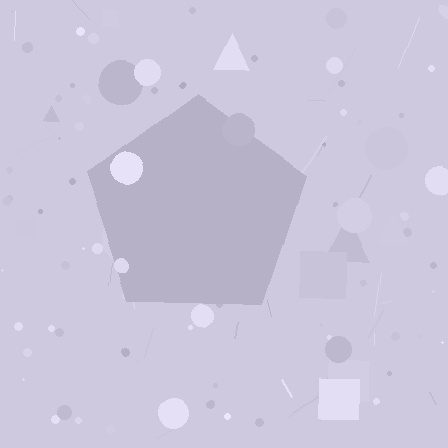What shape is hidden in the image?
A pentagon is hidden in the image.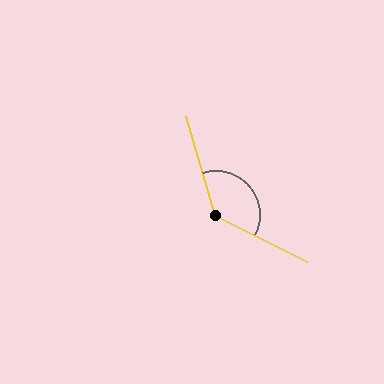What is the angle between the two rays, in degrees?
Approximately 134 degrees.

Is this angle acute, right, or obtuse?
It is obtuse.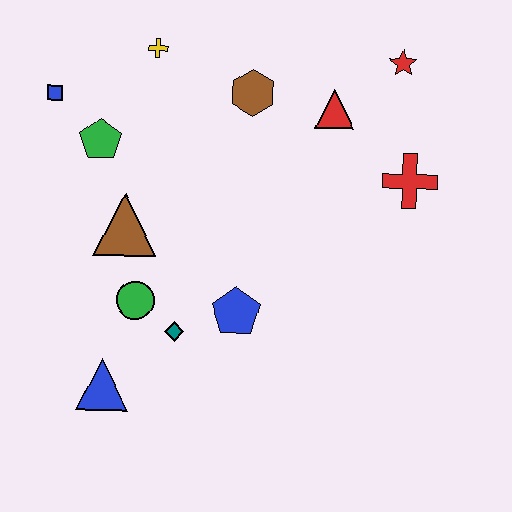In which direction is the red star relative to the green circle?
The red star is to the right of the green circle.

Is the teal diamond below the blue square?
Yes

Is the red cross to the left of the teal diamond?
No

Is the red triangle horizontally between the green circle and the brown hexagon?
No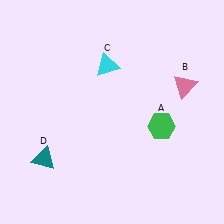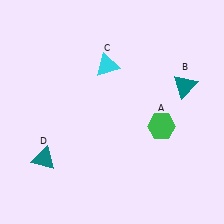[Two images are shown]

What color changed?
The triangle (B) changed from pink in Image 1 to teal in Image 2.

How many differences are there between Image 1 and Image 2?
There is 1 difference between the two images.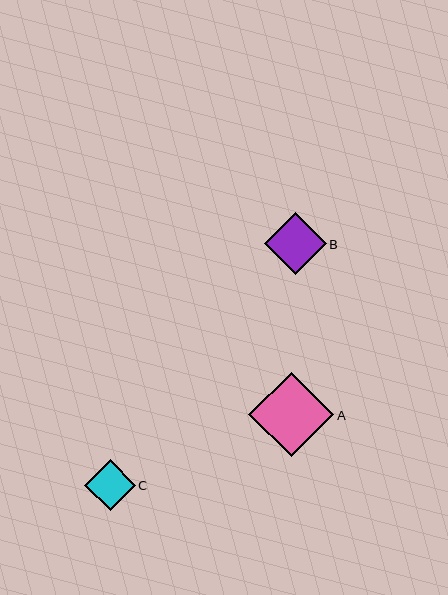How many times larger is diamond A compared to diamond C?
Diamond A is approximately 1.7 times the size of diamond C.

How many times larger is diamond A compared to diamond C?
Diamond A is approximately 1.7 times the size of diamond C.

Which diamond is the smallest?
Diamond C is the smallest with a size of approximately 50 pixels.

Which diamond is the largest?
Diamond A is the largest with a size of approximately 85 pixels.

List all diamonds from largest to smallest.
From largest to smallest: A, B, C.